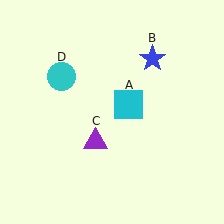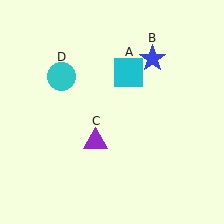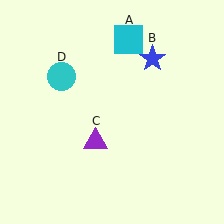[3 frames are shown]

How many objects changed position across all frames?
1 object changed position: cyan square (object A).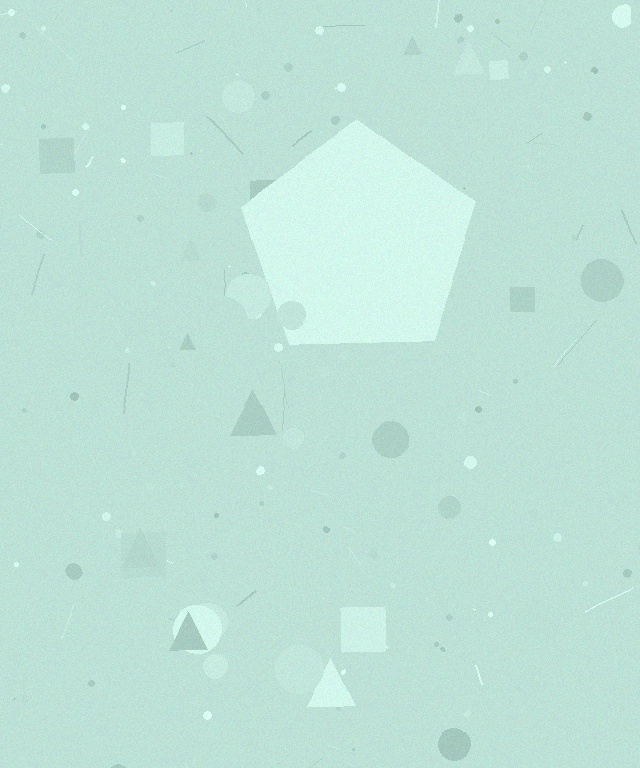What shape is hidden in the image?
A pentagon is hidden in the image.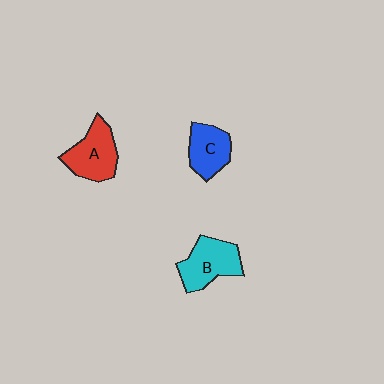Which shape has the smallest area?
Shape C (blue).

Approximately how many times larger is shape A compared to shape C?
Approximately 1.2 times.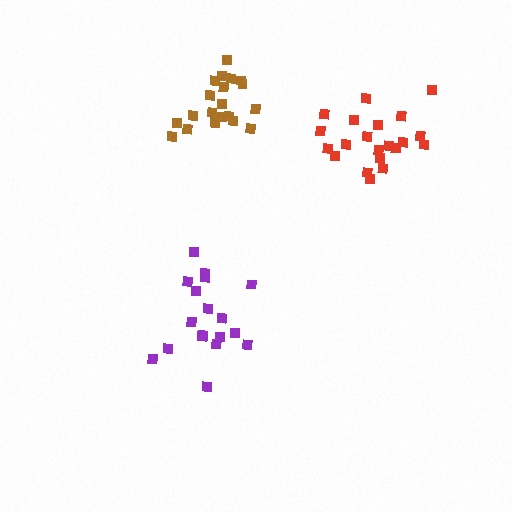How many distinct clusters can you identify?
There are 3 distinct clusters.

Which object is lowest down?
The purple cluster is bottommost.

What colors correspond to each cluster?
The clusters are colored: brown, red, purple.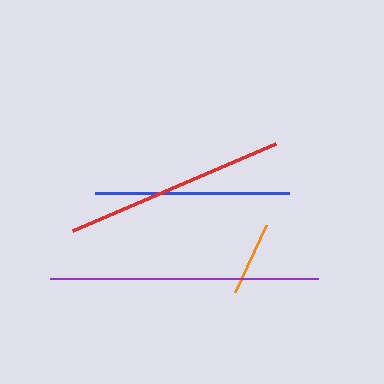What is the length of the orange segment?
The orange segment is approximately 75 pixels long.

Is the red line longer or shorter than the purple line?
The purple line is longer than the red line.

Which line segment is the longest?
The purple line is the longest at approximately 268 pixels.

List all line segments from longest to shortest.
From longest to shortest: purple, red, blue, orange.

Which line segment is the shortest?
The orange line is the shortest at approximately 75 pixels.